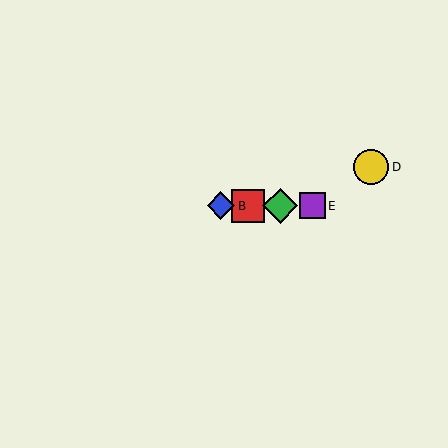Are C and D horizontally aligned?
No, C is at y≈206 and D is at y≈167.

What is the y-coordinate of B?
Object B is at y≈206.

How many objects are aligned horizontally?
4 objects (A, B, C, E) are aligned horizontally.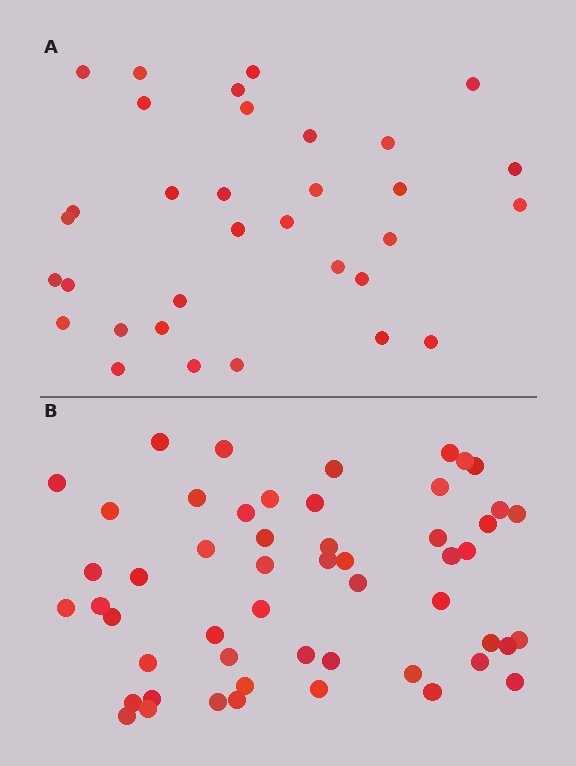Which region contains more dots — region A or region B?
Region B (the bottom region) has more dots.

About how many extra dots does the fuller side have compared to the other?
Region B has approximately 20 more dots than region A.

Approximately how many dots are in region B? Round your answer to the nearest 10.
About 50 dots. (The exact count is 53, which rounds to 50.)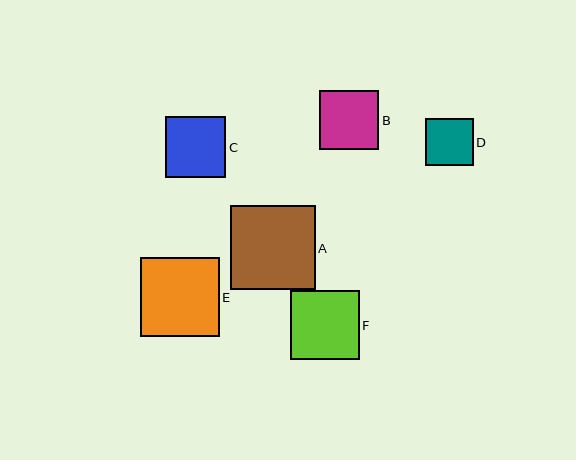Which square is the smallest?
Square D is the smallest with a size of approximately 47 pixels.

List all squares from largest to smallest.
From largest to smallest: A, E, F, C, B, D.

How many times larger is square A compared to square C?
Square A is approximately 1.4 times the size of square C.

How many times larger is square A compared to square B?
Square A is approximately 1.4 times the size of square B.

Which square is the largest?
Square A is the largest with a size of approximately 85 pixels.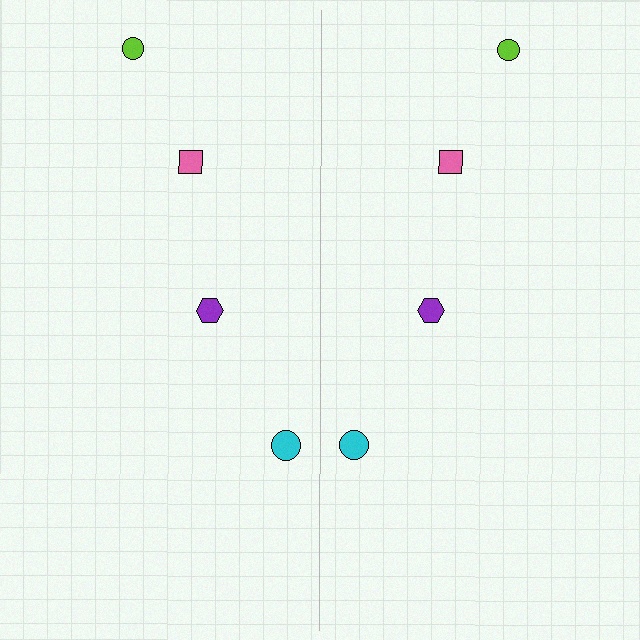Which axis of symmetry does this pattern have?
The pattern has a vertical axis of symmetry running through the center of the image.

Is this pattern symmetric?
Yes, this pattern has bilateral (reflection) symmetry.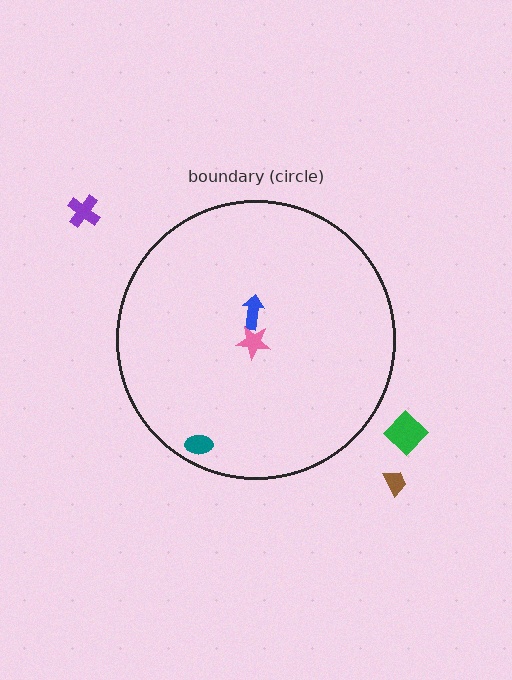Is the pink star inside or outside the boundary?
Inside.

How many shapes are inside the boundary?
3 inside, 3 outside.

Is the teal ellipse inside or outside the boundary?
Inside.